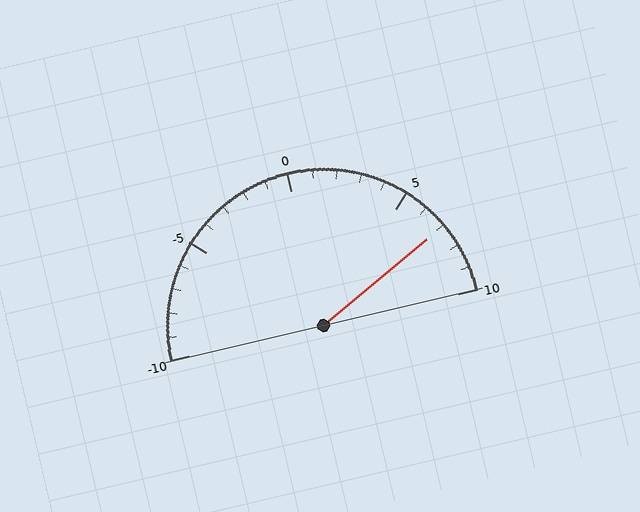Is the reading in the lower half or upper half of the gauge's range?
The reading is in the upper half of the range (-10 to 10).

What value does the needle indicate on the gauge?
The needle indicates approximately 7.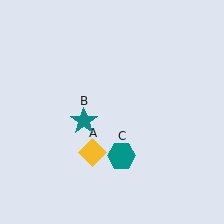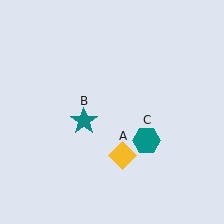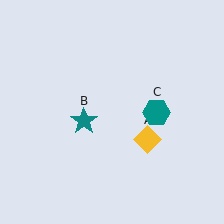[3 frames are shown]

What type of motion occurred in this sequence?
The yellow diamond (object A), teal hexagon (object C) rotated counterclockwise around the center of the scene.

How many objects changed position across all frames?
2 objects changed position: yellow diamond (object A), teal hexagon (object C).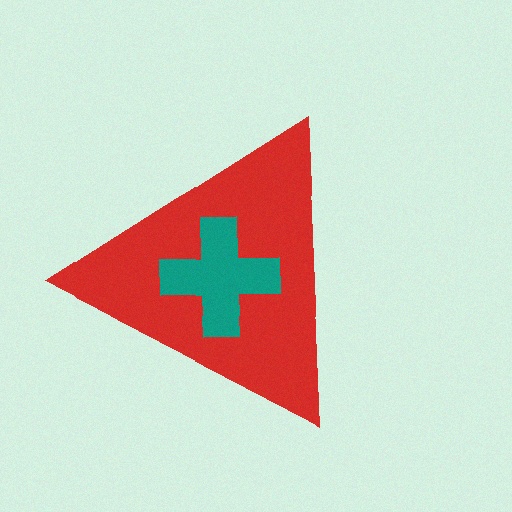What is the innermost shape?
The teal cross.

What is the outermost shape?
The red triangle.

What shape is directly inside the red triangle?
The teal cross.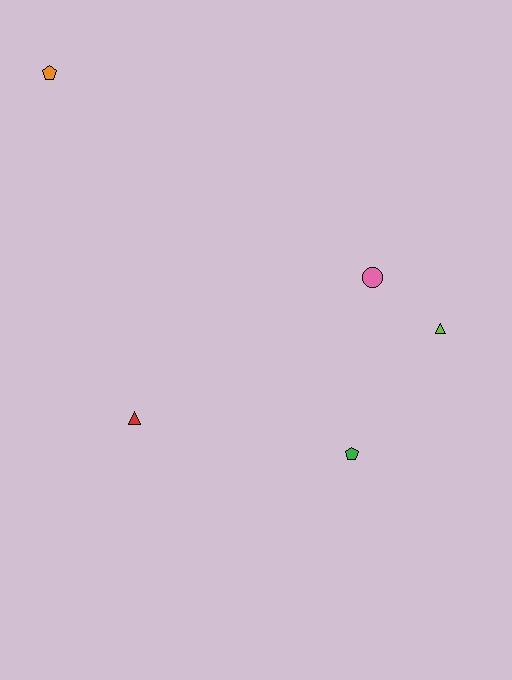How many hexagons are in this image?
There are no hexagons.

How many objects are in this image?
There are 5 objects.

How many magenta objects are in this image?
There are no magenta objects.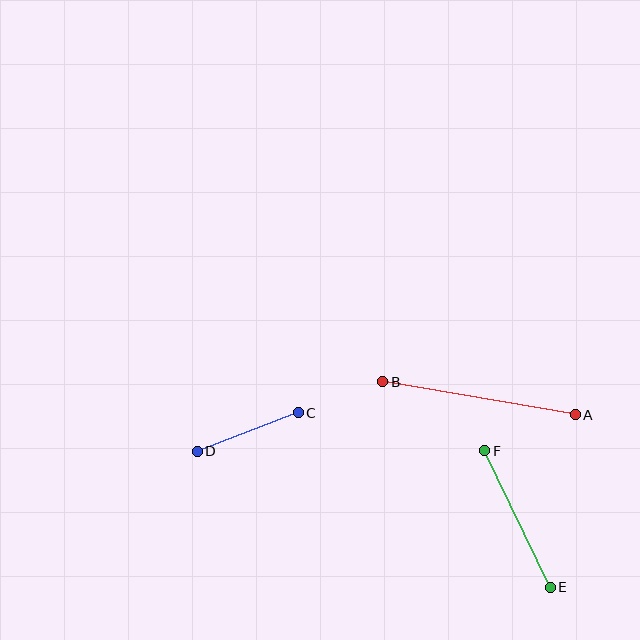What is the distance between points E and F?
The distance is approximately 152 pixels.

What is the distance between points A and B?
The distance is approximately 196 pixels.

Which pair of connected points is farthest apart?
Points A and B are farthest apart.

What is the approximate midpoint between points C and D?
The midpoint is at approximately (248, 432) pixels.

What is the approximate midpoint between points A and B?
The midpoint is at approximately (479, 398) pixels.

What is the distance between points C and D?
The distance is approximately 108 pixels.